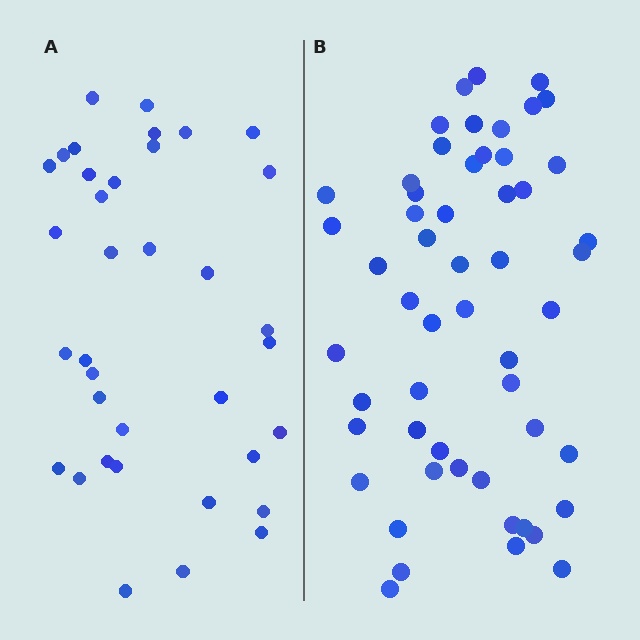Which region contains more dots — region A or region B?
Region B (the right region) has more dots.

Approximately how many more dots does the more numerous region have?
Region B has approximately 20 more dots than region A.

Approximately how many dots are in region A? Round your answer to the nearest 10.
About 40 dots. (The exact count is 36, which rounds to 40.)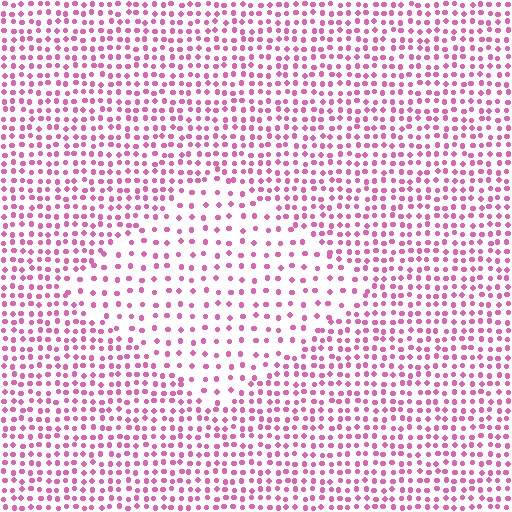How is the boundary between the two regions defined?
The boundary is defined by a change in element density (approximately 2.0x ratio). All elements are the same color, size, and shape.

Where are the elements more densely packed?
The elements are more densely packed outside the diamond boundary.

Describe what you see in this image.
The image contains small pink elements arranged at two different densities. A diamond-shaped region is visible where the elements are less densely packed than the surrounding area.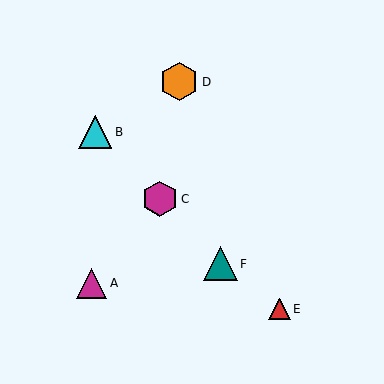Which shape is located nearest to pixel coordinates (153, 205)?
The magenta hexagon (labeled C) at (160, 199) is nearest to that location.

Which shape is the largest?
The orange hexagon (labeled D) is the largest.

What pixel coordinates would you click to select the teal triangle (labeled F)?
Click at (220, 264) to select the teal triangle F.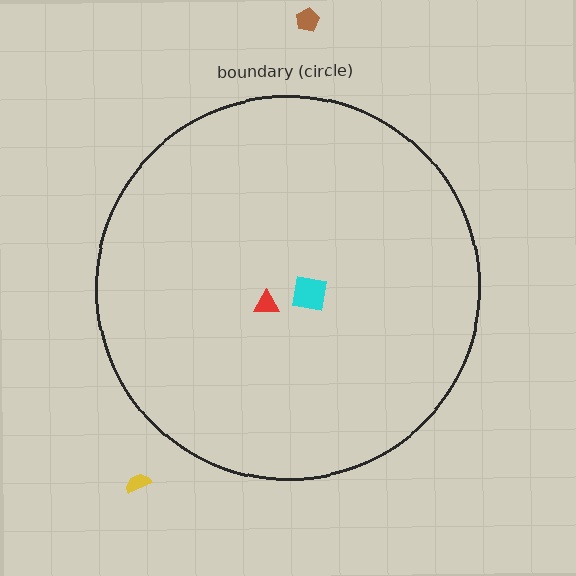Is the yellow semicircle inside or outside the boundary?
Outside.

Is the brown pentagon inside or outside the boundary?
Outside.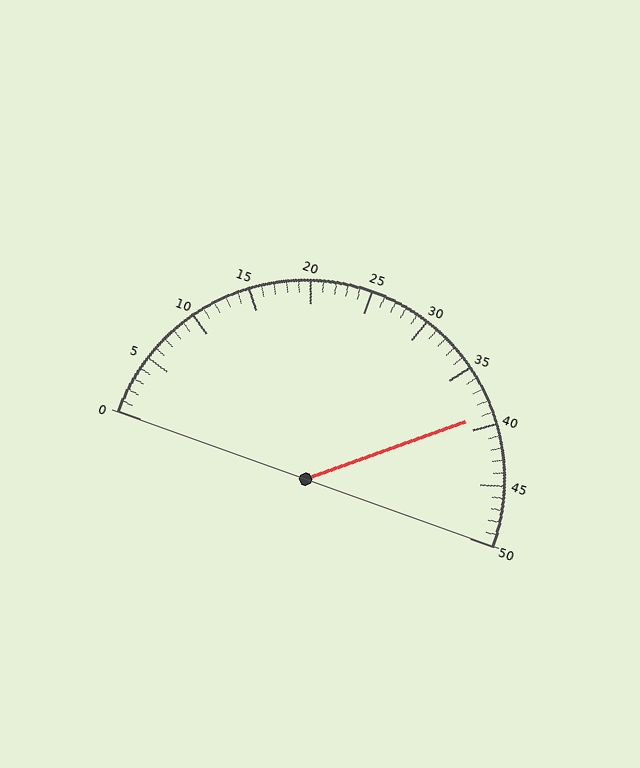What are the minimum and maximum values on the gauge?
The gauge ranges from 0 to 50.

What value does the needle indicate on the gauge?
The needle indicates approximately 39.